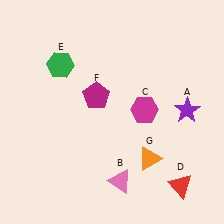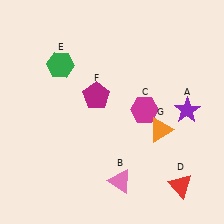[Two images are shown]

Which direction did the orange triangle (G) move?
The orange triangle (G) moved up.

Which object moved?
The orange triangle (G) moved up.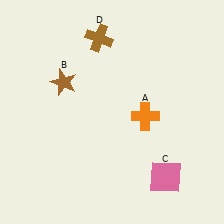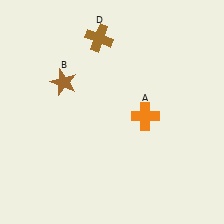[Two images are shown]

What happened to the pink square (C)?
The pink square (C) was removed in Image 2. It was in the bottom-right area of Image 1.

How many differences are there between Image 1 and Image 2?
There is 1 difference between the two images.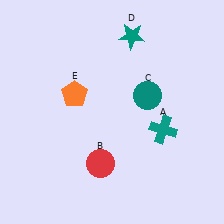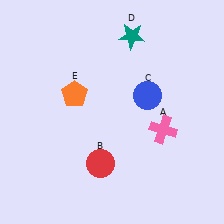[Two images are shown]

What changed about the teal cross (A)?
In Image 1, A is teal. In Image 2, it changed to pink.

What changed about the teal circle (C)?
In Image 1, C is teal. In Image 2, it changed to blue.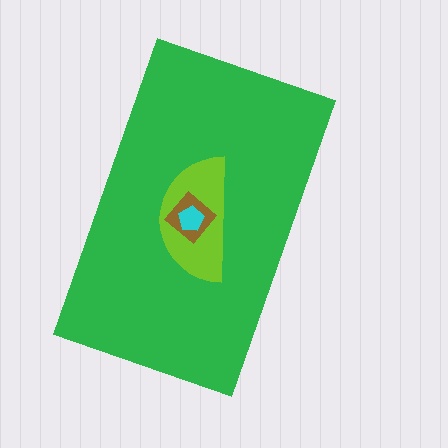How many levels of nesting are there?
4.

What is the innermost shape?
The cyan pentagon.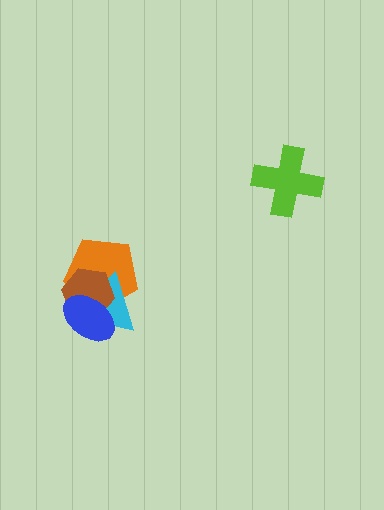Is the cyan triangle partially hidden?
Yes, it is partially covered by another shape.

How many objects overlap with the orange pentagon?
3 objects overlap with the orange pentagon.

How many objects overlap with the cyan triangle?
3 objects overlap with the cyan triangle.